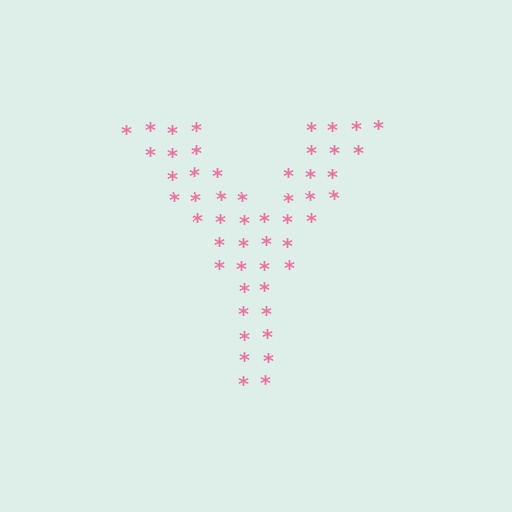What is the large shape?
The large shape is the letter Y.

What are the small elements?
The small elements are asterisks.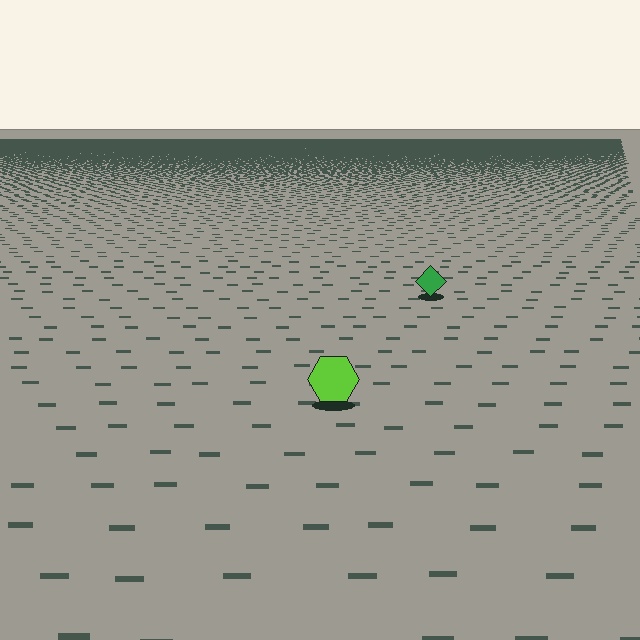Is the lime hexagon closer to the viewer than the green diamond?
Yes. The lime hexagon is closer — you can tell from the texture gradient: the ground texture is coarser near it.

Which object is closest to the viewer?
The lime hexagon is closest. The texture marks near it are larger and more spread out.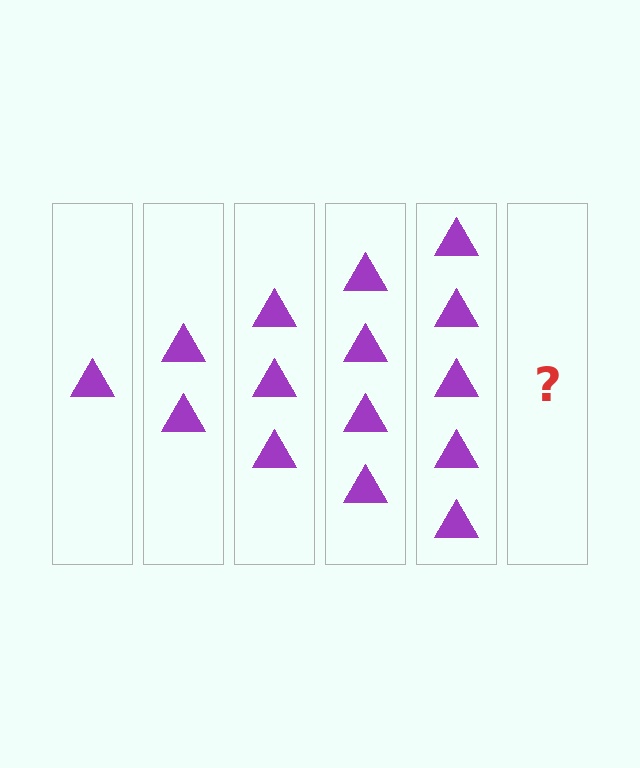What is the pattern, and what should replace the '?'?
The pattern is that each step adds one more triangle. The '?' should be 6 triangles.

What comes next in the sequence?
The next element should be 6 triangles.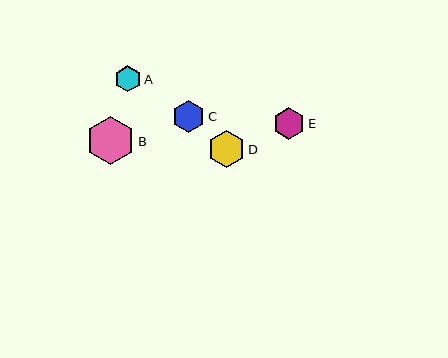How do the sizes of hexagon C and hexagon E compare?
Hexagon C and hexagon E are approximately the same size.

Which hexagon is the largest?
Hexagon B is the largest with a size of approximately 49 pixels.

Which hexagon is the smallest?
Hexagon A is the smallest with a size of approximately 26 pixels.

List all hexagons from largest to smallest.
From largest to smallest: B, D, C, E, A.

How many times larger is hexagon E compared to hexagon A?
Hexagon E is approximately 1.2 times the size of hexagon A.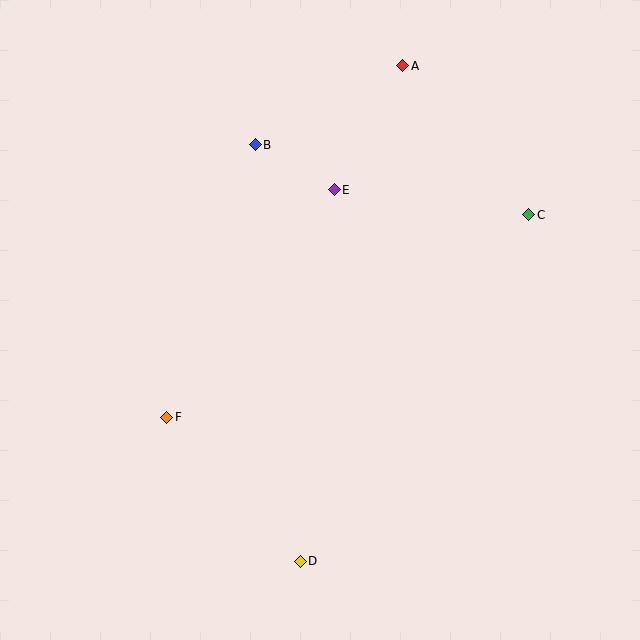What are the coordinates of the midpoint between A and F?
The midpoint between A and F is at (285, 242).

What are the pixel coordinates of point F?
Point F is at (167, 417).